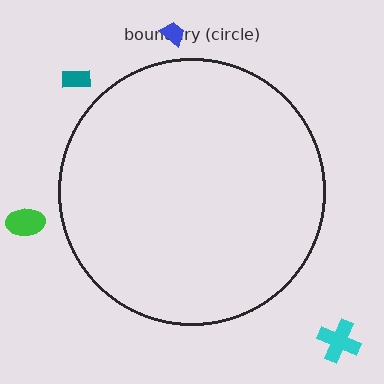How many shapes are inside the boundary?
0 inside, 4 outside.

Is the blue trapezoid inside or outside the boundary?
Outside.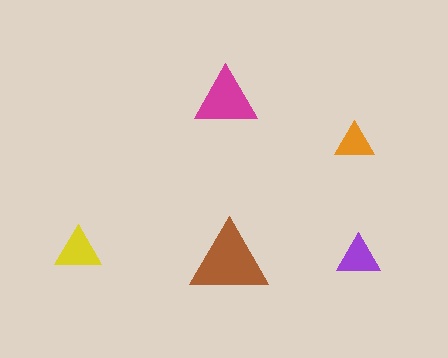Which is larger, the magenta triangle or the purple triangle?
The magenta one.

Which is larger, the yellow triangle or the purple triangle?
The yellow one.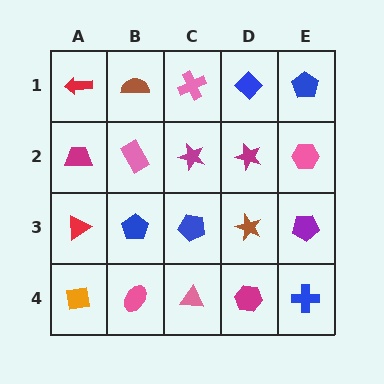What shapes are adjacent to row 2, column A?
A red arrow (row 1, column A), a red triangle (row 3, column A), a pink rectangle (row 2, column B).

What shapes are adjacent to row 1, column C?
A magenta star (row 2, column C), a brown semicircle (row 1, column B), a blue diamond (row 1, column D).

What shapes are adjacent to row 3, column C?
A magenta star (row 2, column C), a pink triangle (row 4, column C), a blue pentagon (row 3, column B), a brown star (row 3, column D).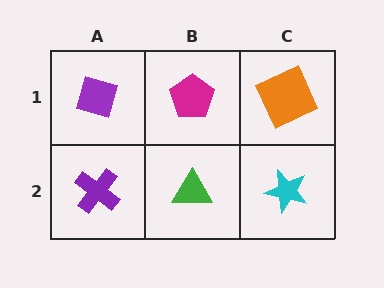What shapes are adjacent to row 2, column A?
A purple diamond (row 1, column A), a green triangle (row 2, column B).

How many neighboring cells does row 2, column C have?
2.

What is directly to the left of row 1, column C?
A magenta pentagon.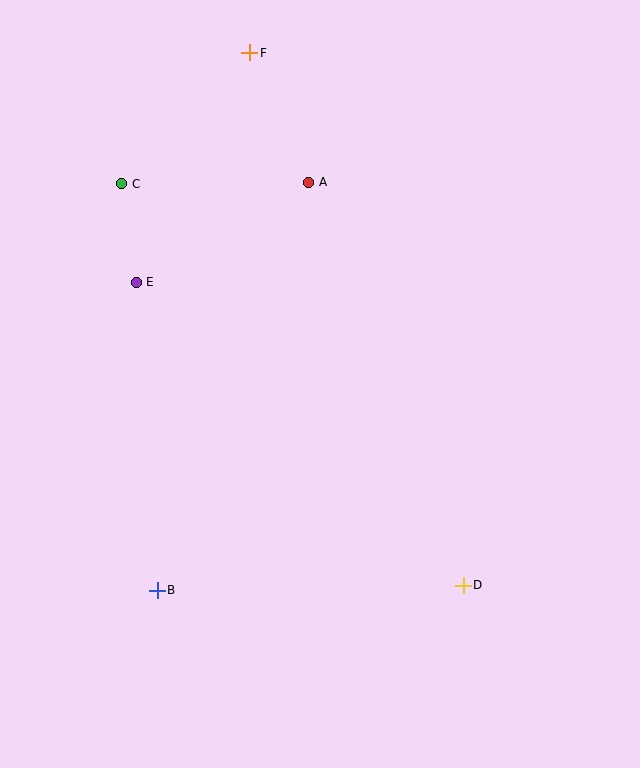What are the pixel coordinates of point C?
Point C is at (122, 184).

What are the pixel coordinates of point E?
Point E is at (136, 282).